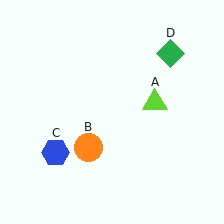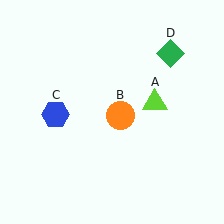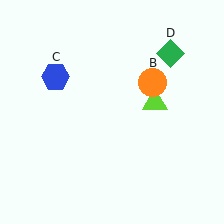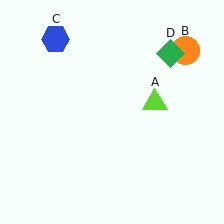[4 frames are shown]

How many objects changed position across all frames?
2 objects changed position: orange circle (object B), blue hexagon (object C).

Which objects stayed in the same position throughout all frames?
Lime triangle (object A) and green diamond (object D) remained stationary.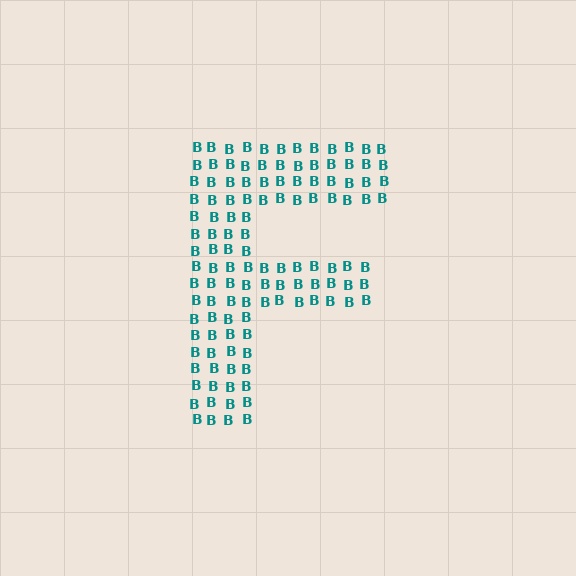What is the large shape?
The large shape is the letter F.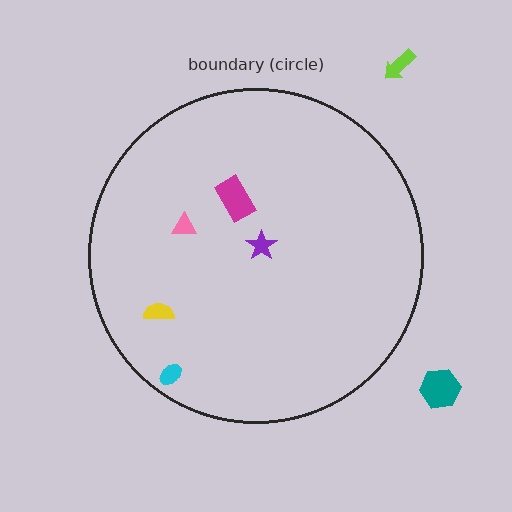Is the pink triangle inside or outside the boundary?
Inside.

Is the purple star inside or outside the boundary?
Inside.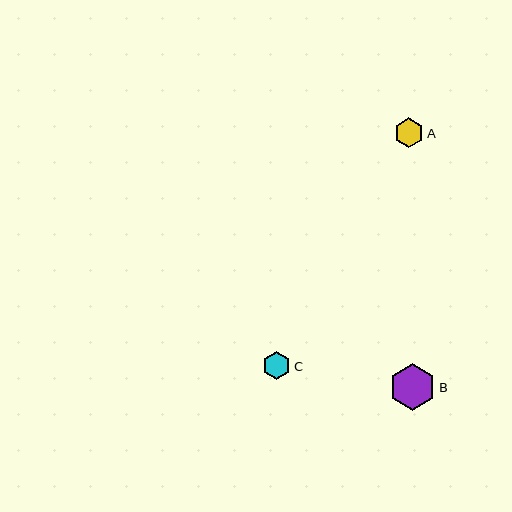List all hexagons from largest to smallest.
From largest to smallest: B, A, C.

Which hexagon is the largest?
Hexagon B is the largest with a size of approximately 46 pixels.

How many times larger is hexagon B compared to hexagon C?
Hexagon B is approximately 1.6 times the size of hexagon C.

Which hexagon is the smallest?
Hexagon C is the smallest with a size of approximately 29 pixels.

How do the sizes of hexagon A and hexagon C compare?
Hexagon A and hexagon C are approximately the same size.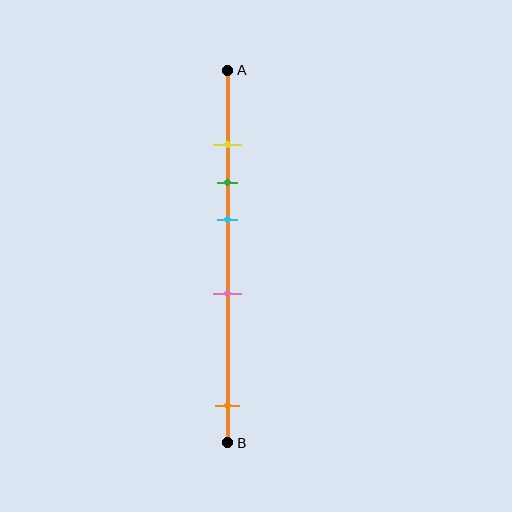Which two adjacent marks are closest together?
The yellow and green marks are the closest adjacent pair.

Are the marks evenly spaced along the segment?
No, the marks are not evenly spaced.